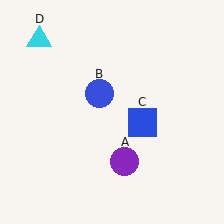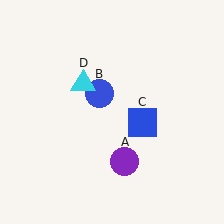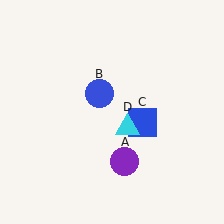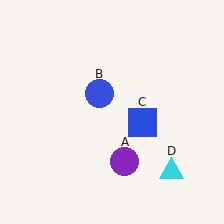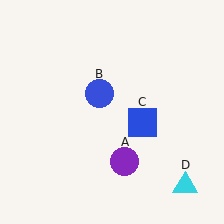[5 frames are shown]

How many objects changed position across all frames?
1 object changed position: cyan triangle (object D).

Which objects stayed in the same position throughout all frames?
Purple circle (object A) and blue circle (object B) and blue square (object C) remained stationary.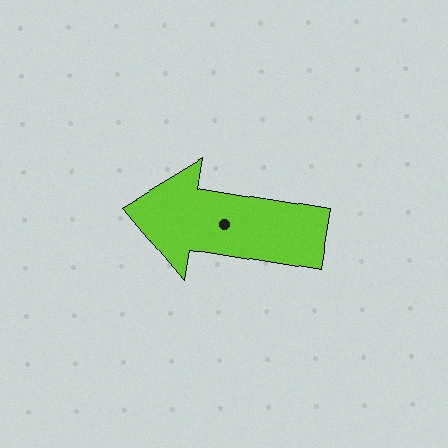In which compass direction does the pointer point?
West.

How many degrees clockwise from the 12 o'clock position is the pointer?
Approximately 280 degrees.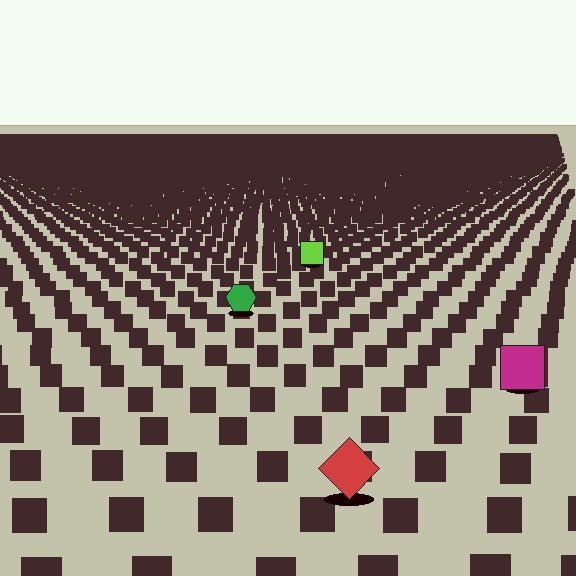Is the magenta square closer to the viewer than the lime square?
Yes. The magenta square is closer — you can tell from the texture gradient: the ground texture is coarser near it.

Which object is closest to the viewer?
The red diamond is closest. The texture marks near it are larger and more spread out.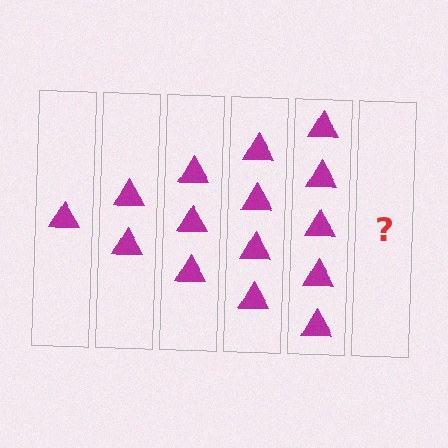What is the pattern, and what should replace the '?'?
The pattern is that each step adds one more triangle. The '?' should be 6 triangles.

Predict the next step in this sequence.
The next step is 6 triangles.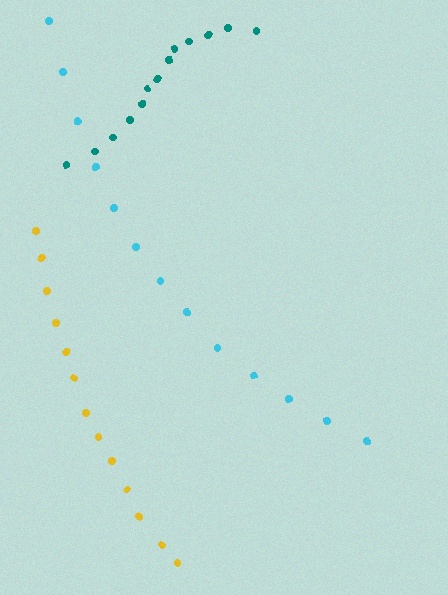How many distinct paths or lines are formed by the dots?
There are 3 distinct paths.